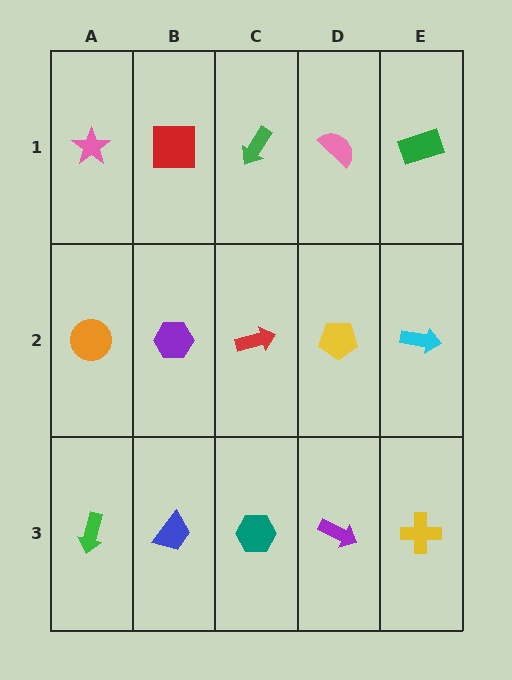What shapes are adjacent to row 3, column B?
A purple hexagon (row 2, column B), a green arrow (row 3, column A), a teal hexagon (row 3, column C).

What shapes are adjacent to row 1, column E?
A cyan arrow (row 2, column E), a pink semicircle (row 1, column D).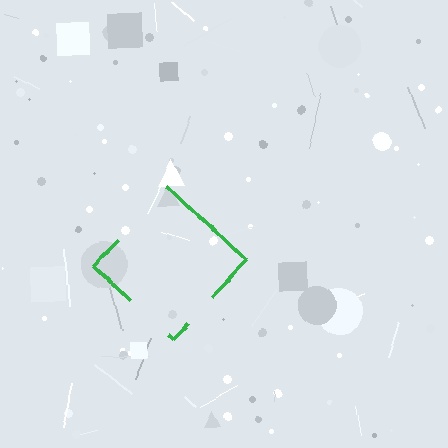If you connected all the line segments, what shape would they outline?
They would outline a diamond.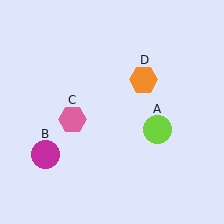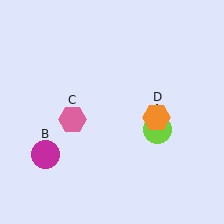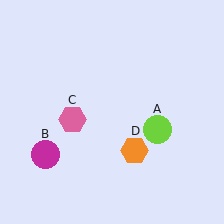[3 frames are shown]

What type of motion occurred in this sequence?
The orange hexagon (object D) rotated clockwise around the center of the scene.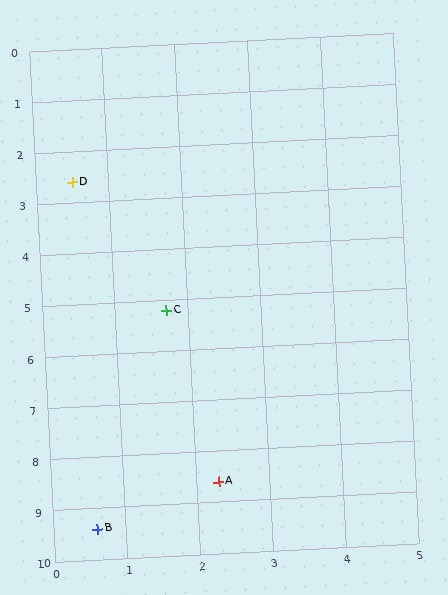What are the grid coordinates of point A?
Point A is at approximately (2.3, 8.6).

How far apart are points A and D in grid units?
Points A and D are about 6.3 grid units apart.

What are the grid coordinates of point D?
Point D is at approximately (0.5, 2.6).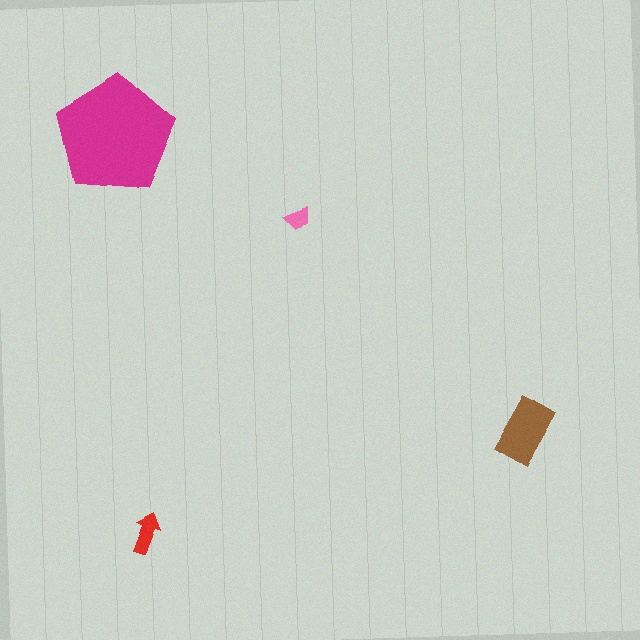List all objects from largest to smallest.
The magenta pentagon, the brown rectangle, the red arrow, the pink trapezoid.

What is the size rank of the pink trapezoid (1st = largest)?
4th.